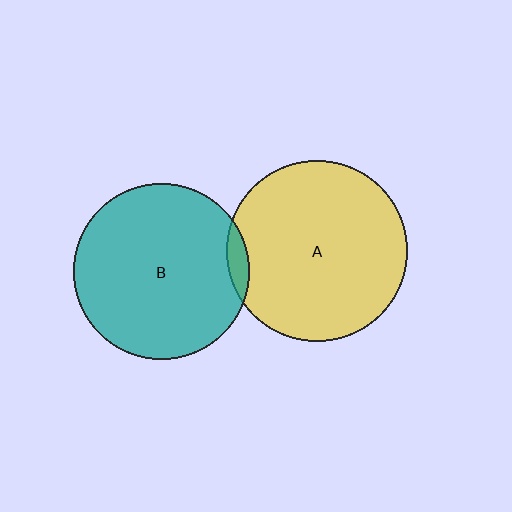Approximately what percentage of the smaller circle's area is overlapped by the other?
Approximately 5%.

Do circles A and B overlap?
Yes.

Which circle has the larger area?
Circle A (yellow).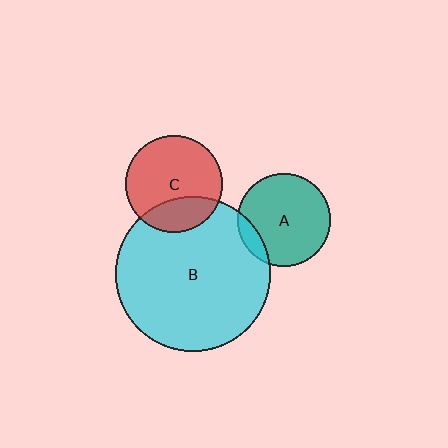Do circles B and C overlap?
Yes.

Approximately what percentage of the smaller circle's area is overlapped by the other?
Approximately 25%.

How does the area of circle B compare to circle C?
Approximately 2.6 times.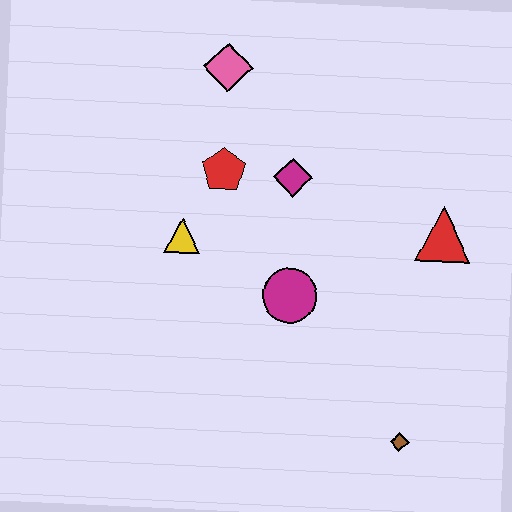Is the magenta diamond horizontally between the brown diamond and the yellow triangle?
Yes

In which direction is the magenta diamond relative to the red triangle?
The magenta diamond is to the left of the red triangle.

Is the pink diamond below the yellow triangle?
No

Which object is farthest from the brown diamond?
The pink diamond is farthest from the brown diamond.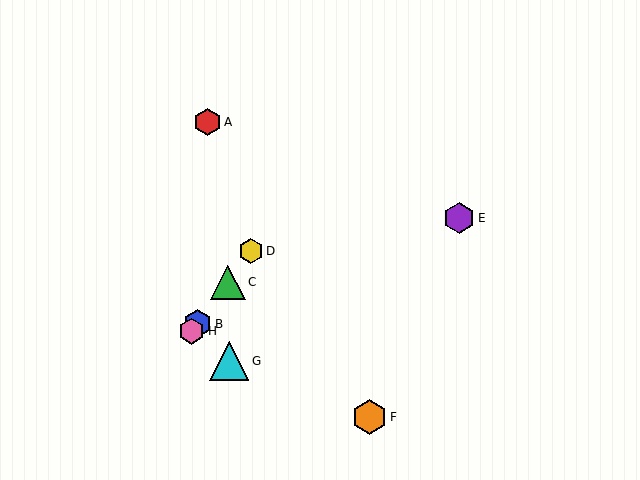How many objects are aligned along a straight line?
4 objects (B, C, D, H) are aligned along a straight line.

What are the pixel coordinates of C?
Object C is at (228, 282).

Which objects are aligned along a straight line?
Objects B, C, D, H are aligned along a straight line.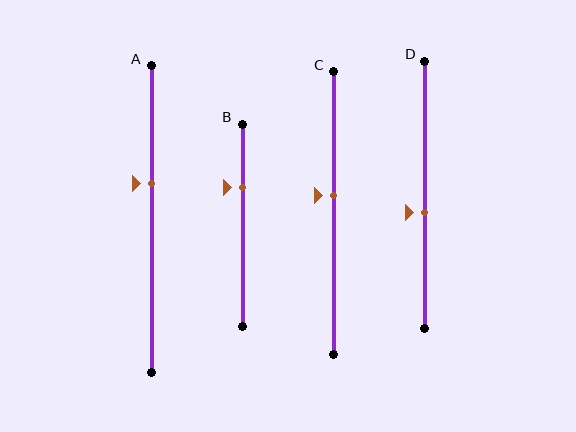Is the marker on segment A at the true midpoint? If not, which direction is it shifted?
No, the marker on segment A is shifted upward by about 12% of the segment length.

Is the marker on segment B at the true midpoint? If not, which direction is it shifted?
No, the marker on segment B is shifted upward by about 19% of the segment length.